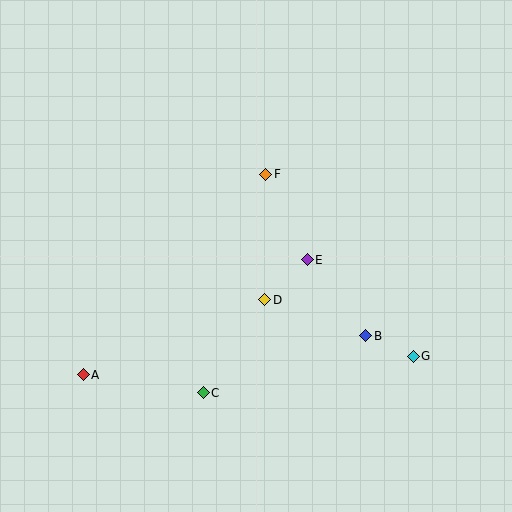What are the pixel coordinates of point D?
Point D is at (265, 300).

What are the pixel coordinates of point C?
Point C is at (203, 393).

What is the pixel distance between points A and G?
The distance between A and G is 331 pixels.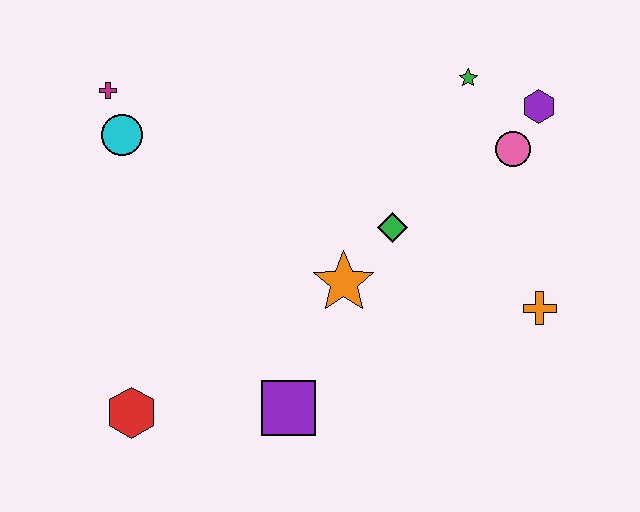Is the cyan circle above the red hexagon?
Yes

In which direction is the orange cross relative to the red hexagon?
The orange cross is to the right of the red hexagon.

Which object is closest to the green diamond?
The orange star is closest to the green diamond.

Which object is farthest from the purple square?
The purple hexagon is farthest from the purple square.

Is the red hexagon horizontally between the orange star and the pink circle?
No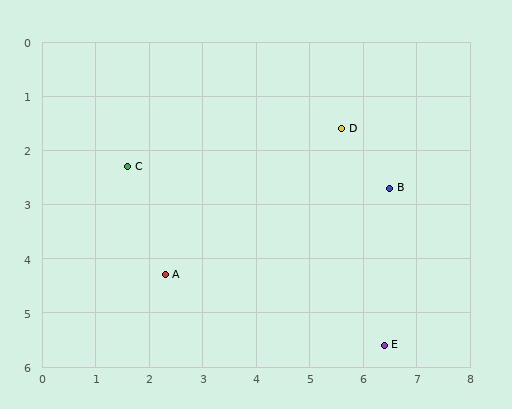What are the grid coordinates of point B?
Point B is at approximately (6.5, 2.7).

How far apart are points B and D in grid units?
Points B and D are about 1.4 grid units apart.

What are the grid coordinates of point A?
Point A is at approximately (2.3, 4.3).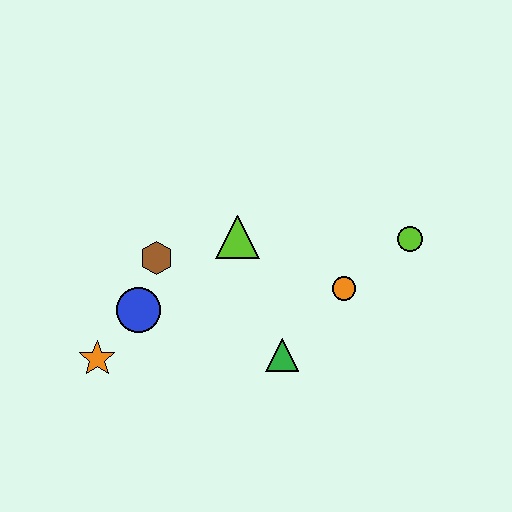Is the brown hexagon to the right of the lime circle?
No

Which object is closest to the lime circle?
The orange circle is closest to the lime circle.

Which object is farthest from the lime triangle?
The orange star is farthest from the lime triangle.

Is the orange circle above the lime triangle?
No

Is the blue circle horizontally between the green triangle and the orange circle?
No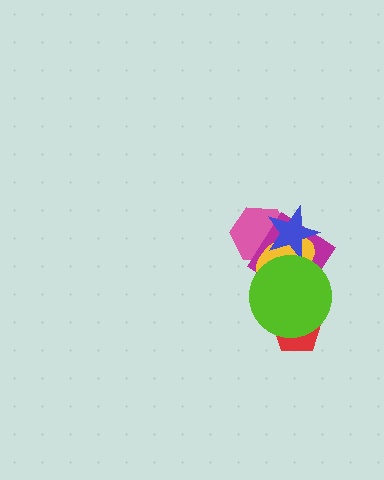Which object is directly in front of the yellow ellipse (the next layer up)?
The blue star is directly in front of the yellow ellipse.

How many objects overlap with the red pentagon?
1 object overlaps with the red pentagon.